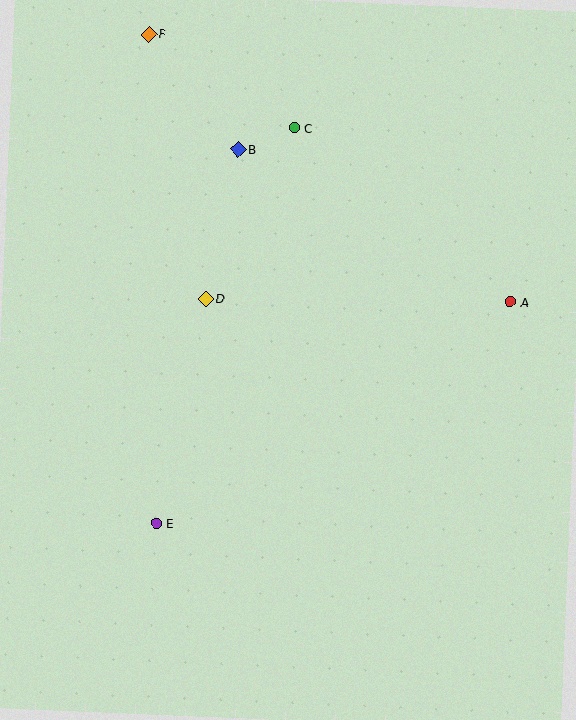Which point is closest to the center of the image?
Point D at (206, 299) is closest to the center.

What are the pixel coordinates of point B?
Point B is at (238, 149).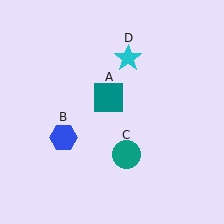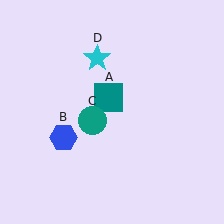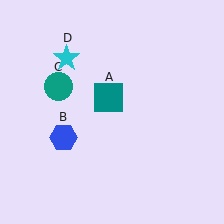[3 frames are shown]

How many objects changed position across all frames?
2 objects changed position: teal circle (object C), cyan star (object D).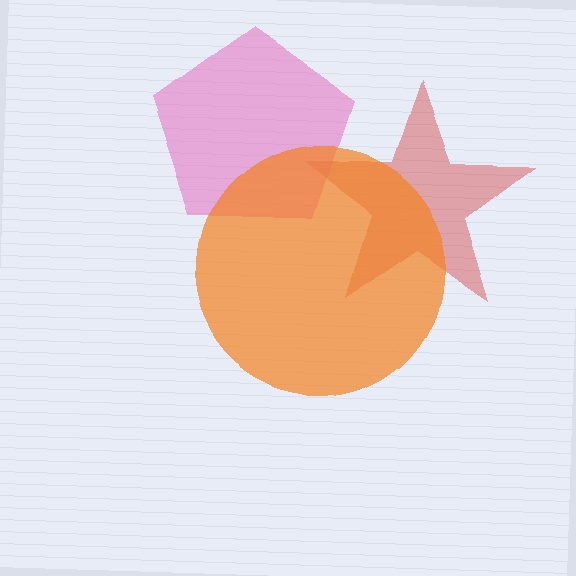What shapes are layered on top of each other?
The layered shapes are: a red star, a pink pentagon, an orange circle.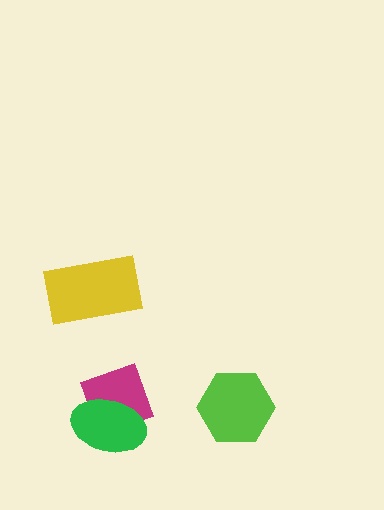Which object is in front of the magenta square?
The green ellipse is in front of the magenta square.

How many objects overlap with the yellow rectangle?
0 objects overlap with the yellow rectangle.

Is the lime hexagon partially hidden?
No, no other shape covers it.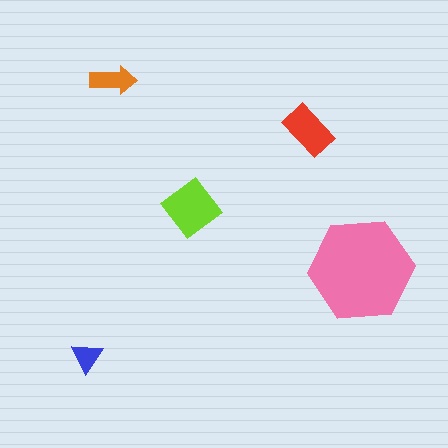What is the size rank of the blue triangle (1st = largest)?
5th.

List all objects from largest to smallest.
The pink hexagon, the lime diamond, the red rectangle, the orange arrow, the blue triangle.